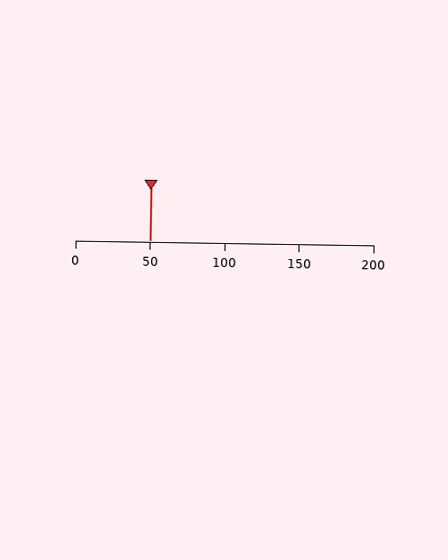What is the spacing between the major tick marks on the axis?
The major ticks are spaced 50 apart.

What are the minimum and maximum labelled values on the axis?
The axis runs from 0 to 200.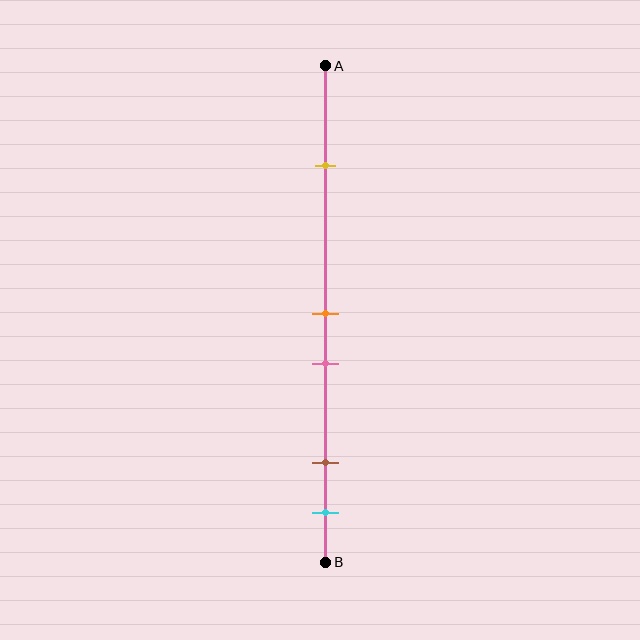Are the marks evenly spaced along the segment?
No, the marks are not evenly spaced.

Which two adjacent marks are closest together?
The orange and pink marks are the closest adjacent pair.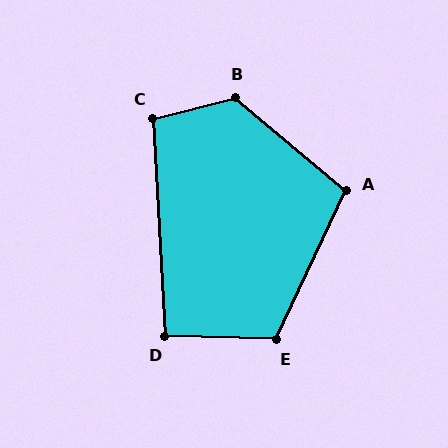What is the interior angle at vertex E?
Approximately 114 degrees (obtuse).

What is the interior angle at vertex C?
Approximately 101 degrees (obtuse).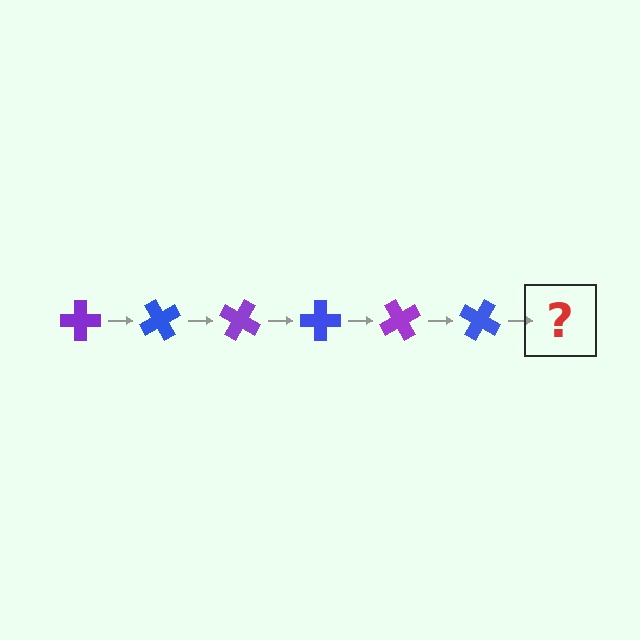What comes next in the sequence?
The next element should be a purple cross, rotated 360 degrees from the start.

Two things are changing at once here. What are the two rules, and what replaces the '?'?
The two rules are that it rotates 60 degrees each step and the color cycles through purple and blue. The '?' should be a purple cross, rotated 360 degrees from the start.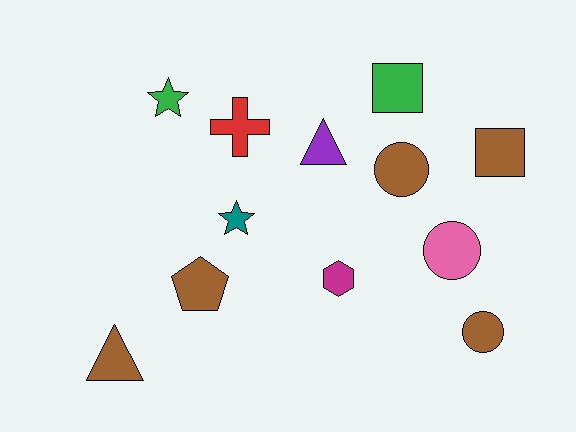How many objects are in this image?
There are 12 objects.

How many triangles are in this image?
There are 2 triangles.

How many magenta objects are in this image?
There is 1 magenta object.